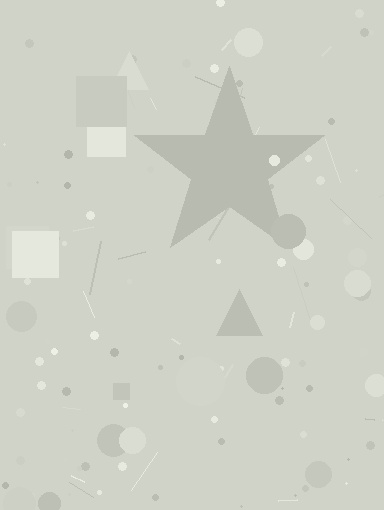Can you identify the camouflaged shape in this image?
The camouflaged shape is a star.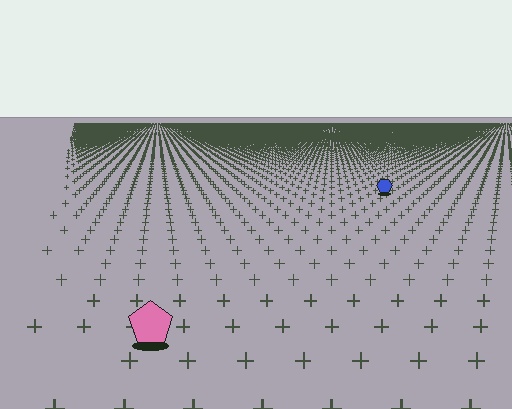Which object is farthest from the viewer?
The blue hexagon is farthest from the viewer. It appears smaller and the ground texture around it is denser.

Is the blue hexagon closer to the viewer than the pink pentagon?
No. The pink pentagon is closer — you can tell from the texture gradient: the ground texture is coarser near it.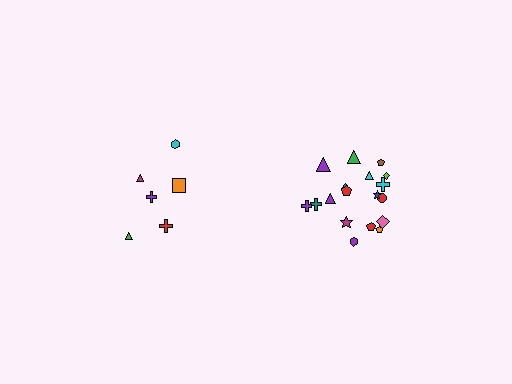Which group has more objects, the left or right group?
The right group.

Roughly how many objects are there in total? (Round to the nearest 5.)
Roughly 25 objects in total.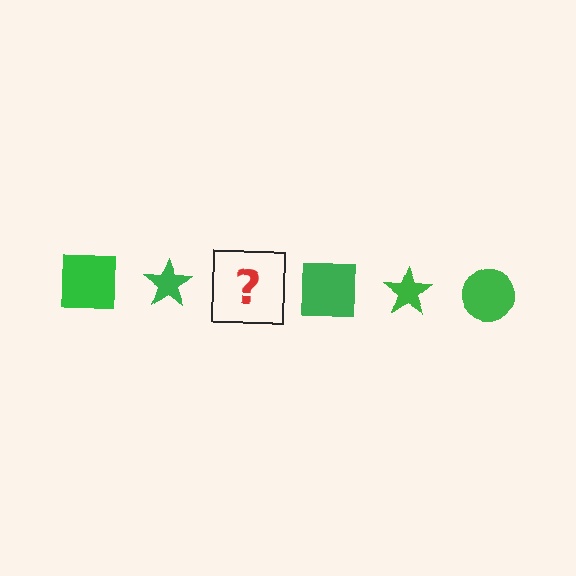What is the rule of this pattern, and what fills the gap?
The rule is that the pattern cycles through square, star, circle shapes in green. The gap should be filled with a green circle.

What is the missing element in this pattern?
The missing element is a green circle.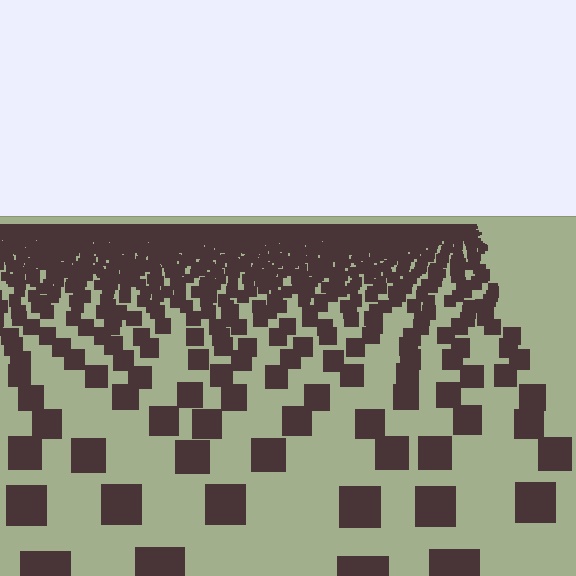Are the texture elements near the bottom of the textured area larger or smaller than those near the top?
Larger. Near the bottom, elements are closer to the viewer and appear at a bigger on-screen size.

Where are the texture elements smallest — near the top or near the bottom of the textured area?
Near the top.